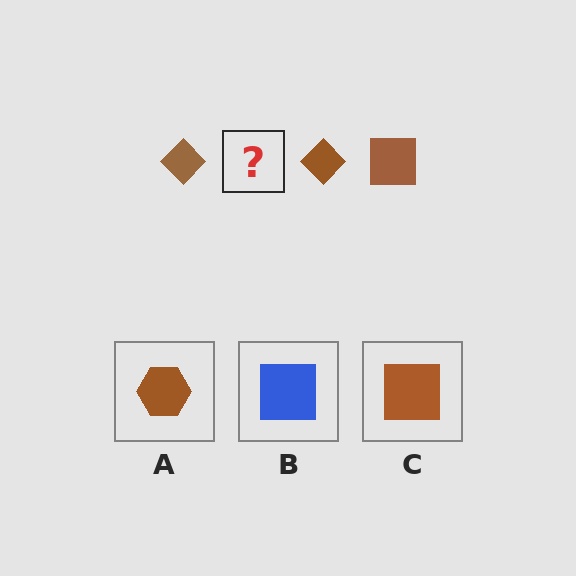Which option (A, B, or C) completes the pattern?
C.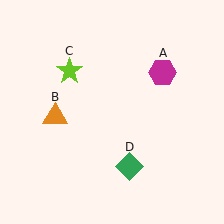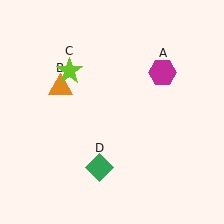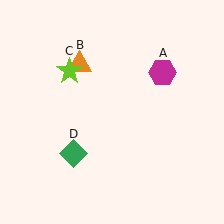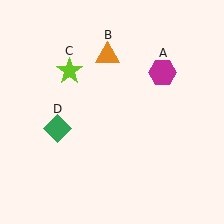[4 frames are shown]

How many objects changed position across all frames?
2 objects changed position: orange triangle (object B), green diamond (object D).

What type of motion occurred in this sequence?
The orange triangle (object B), green diamond (object D) rotated clockwise around the center of the scene.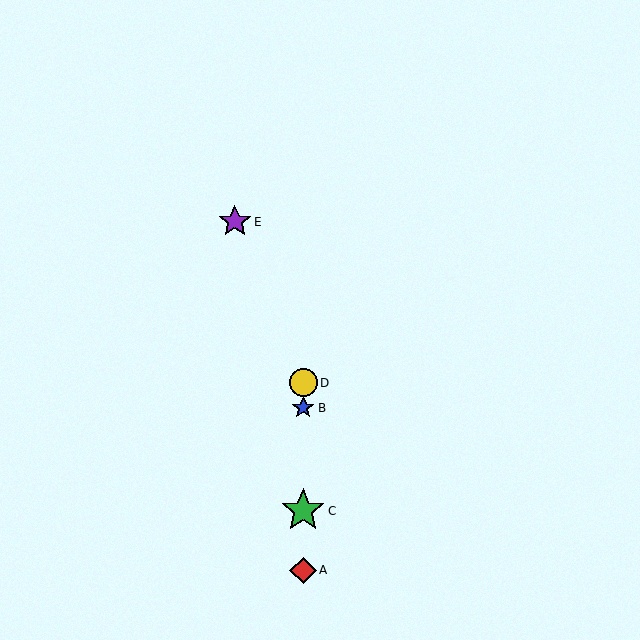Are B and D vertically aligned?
Yes, both are at x≈303.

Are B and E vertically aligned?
No, B is at x≈303 and E is at x≈235.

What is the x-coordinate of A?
Object A is at x≈303.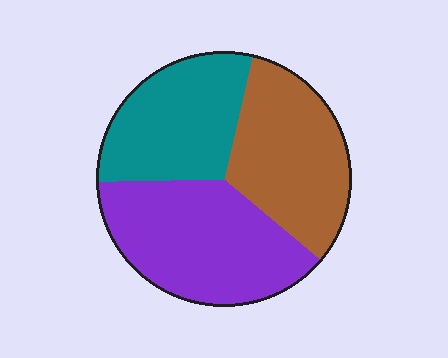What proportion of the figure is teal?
Teal covers roughly 30% of the figure.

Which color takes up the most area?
Purple, at roughly 40%.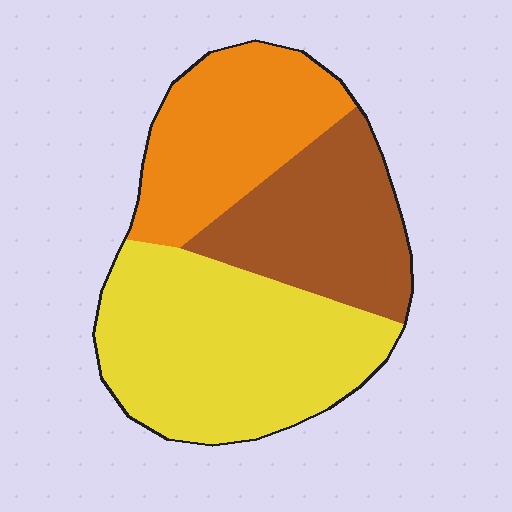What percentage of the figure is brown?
Brown takes up between a quarter and a half of the figure.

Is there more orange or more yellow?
Yellow.